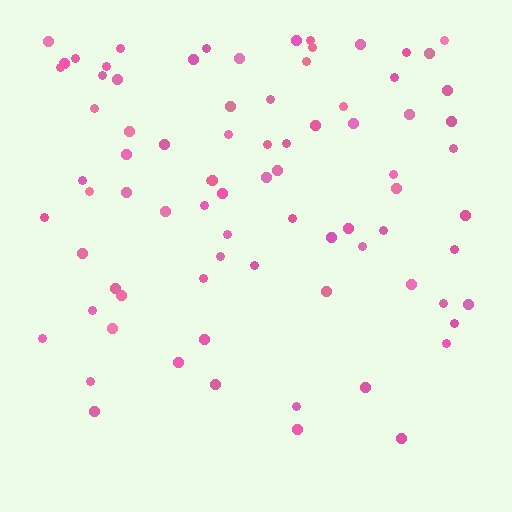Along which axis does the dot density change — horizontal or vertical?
Vertical.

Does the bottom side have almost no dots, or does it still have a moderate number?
Still a moderate number, just noticeably fewer than the top.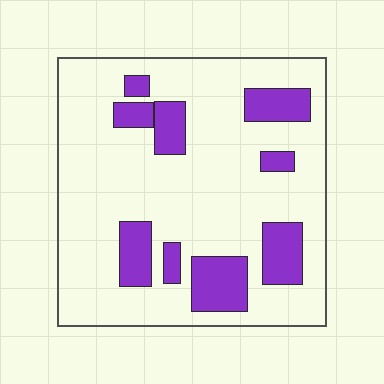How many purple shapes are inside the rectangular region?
9.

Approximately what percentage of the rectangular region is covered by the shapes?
Approximately 20%.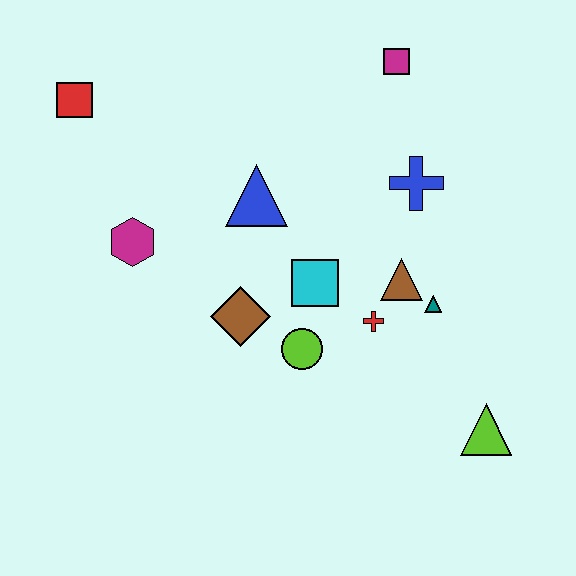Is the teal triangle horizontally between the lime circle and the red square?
No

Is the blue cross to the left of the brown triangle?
No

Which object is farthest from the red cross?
The red square is farthest from the red cross.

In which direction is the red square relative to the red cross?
The red square is to the left of the red cross.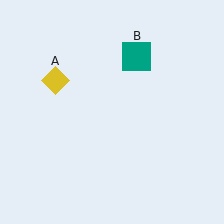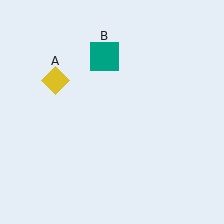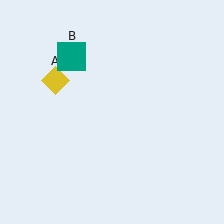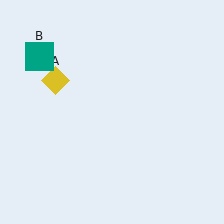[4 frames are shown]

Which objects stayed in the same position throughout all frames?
Yellow diamond (object A) remained stationary.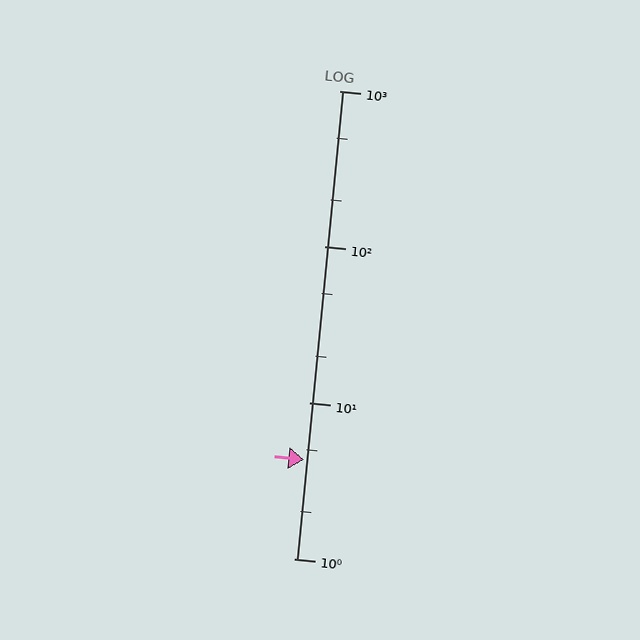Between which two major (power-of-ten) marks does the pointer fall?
The pointer is between 1 and 10.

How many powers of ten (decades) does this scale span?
The scale spans 3 decades, from 1 to 1000.